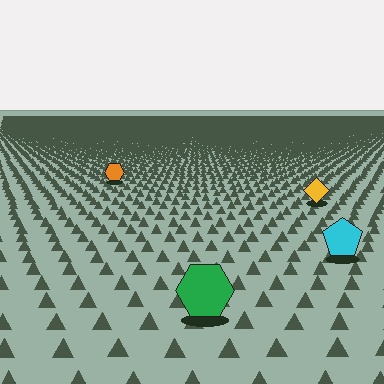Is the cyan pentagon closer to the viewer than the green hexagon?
No. The green hexagon is closer — you can tell from the texture gradient: the ground texture is coarser near it.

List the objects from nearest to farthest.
From nearest to farthest: the green hexagon, the cyan pentagon, the yellow diamond, the orange hexagon.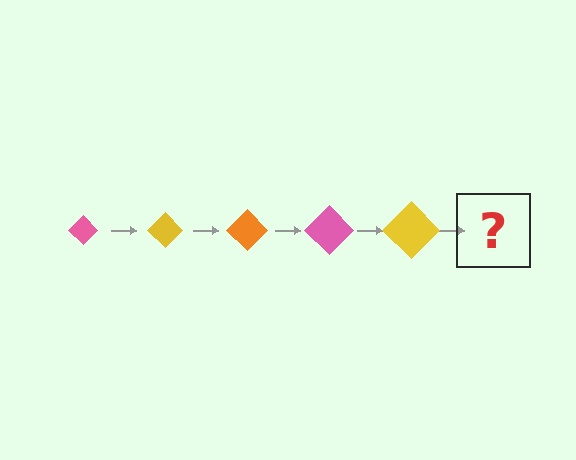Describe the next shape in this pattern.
It should be an orange diamond, larger than the previous one.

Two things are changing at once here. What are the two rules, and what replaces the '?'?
The two rules are that the diamond grows larger each step and the color cycles through pink, yellow, and orange. The '?' should be an orange diamond, larger than the previous one.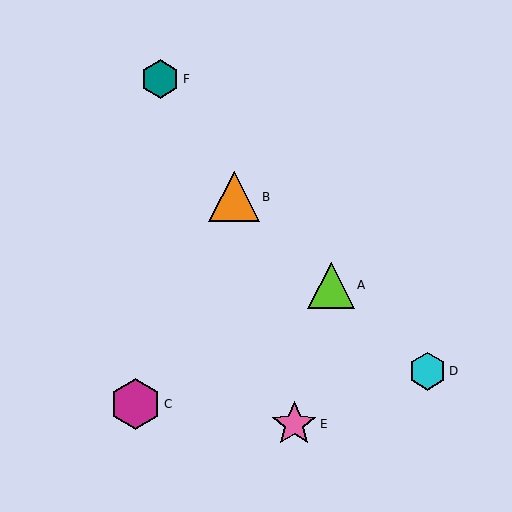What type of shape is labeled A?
Shape A is a lime triangle.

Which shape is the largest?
The magenta hexagon (labeled C) is the largest.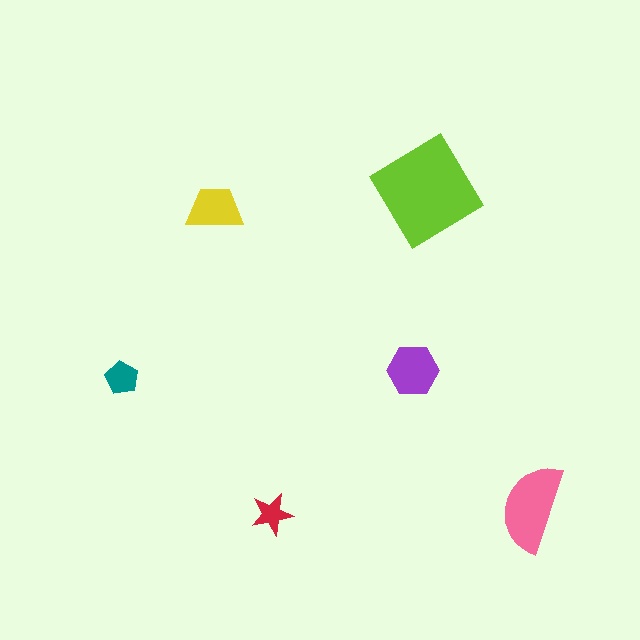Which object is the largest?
The lime diamond.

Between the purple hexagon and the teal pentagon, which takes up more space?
The purple hexagon.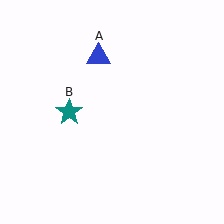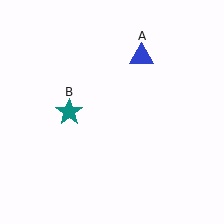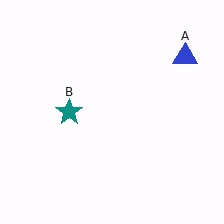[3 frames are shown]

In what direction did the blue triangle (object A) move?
The blue triangle (object A) moved right.